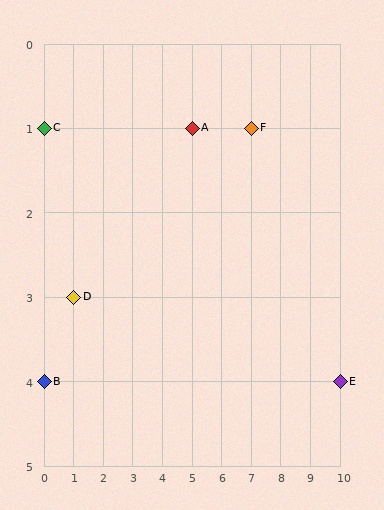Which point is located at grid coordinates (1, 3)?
Point D is at (1, 3).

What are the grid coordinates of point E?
Point E is at grid coordinates (10, 4).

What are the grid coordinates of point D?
Point D is at grid coordinates (1, 3).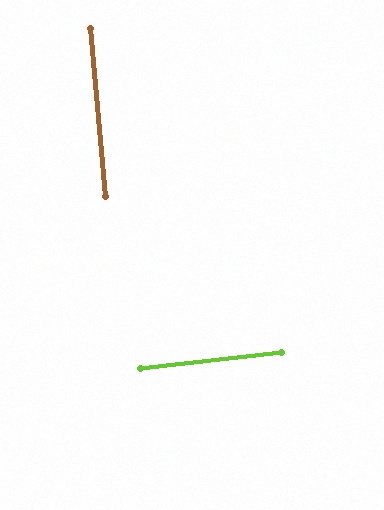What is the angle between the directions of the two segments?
Approximately 88 degrees.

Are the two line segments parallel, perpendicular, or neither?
Perpendicular — they meet at approximately 88°.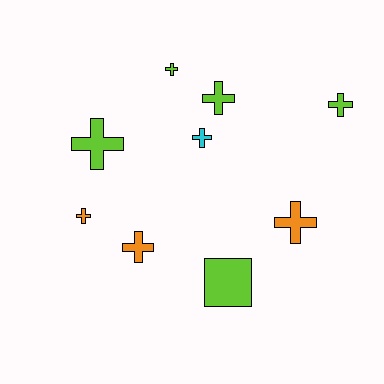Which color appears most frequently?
Lime, with 5 objects.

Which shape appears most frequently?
Cross, with 8 objects.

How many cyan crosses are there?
There is 1 cyan cross.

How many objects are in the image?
There are 9 objects.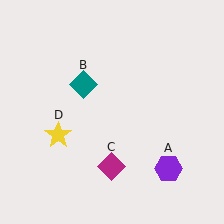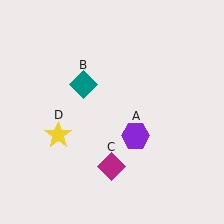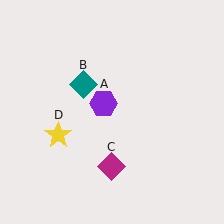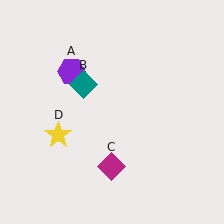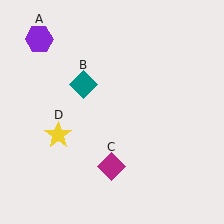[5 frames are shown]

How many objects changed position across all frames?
1 object changed position: purple hexagon (object A).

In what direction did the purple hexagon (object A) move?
The purple hexagon (object A) moved up and to the left.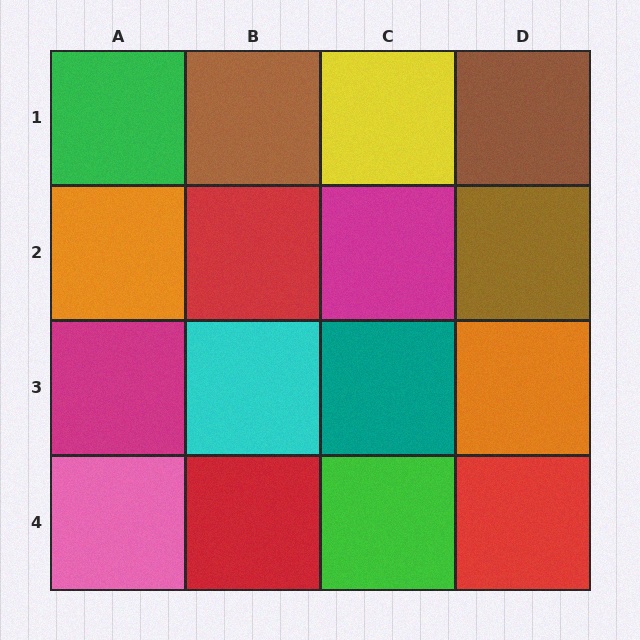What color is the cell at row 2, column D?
Brown.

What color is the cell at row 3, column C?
Teal.